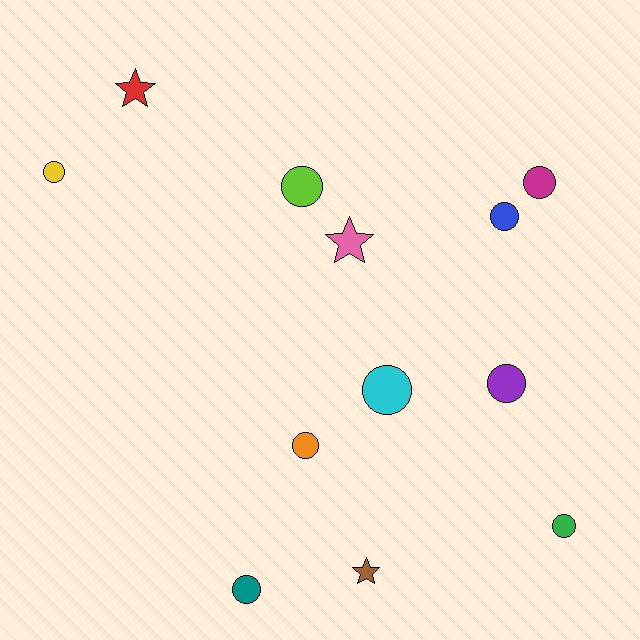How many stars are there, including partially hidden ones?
There are 3 stars.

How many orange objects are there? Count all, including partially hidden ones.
There is 1 orange object.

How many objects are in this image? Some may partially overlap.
There are 12 objects.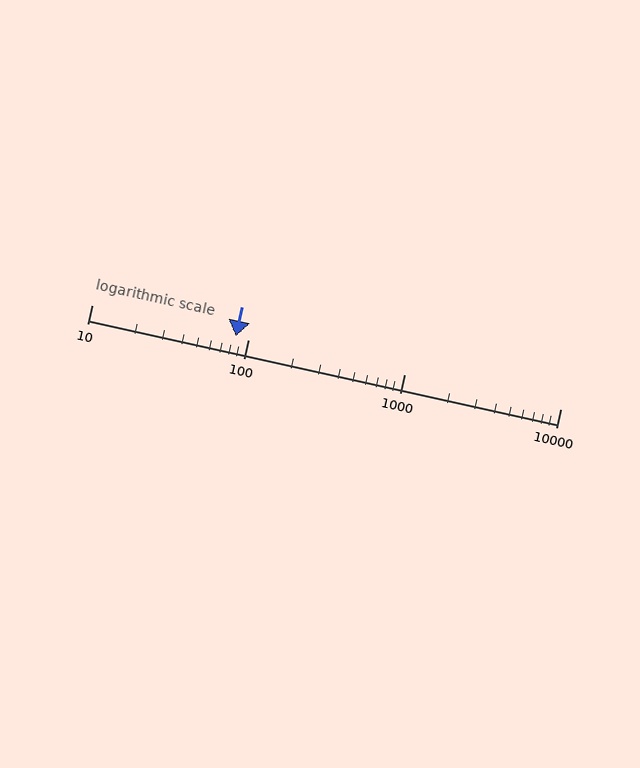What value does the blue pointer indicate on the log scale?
The pointer indicates approximately 84.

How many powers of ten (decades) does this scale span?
The scale spans 3 decades, from 10 to 10000.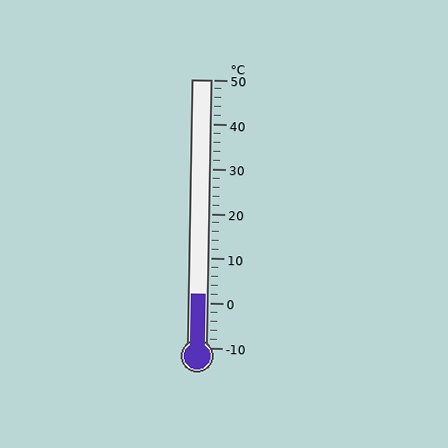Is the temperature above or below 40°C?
The temperature is below 40°C.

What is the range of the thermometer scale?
The thermometer scale ranges from -10°C to 50°C.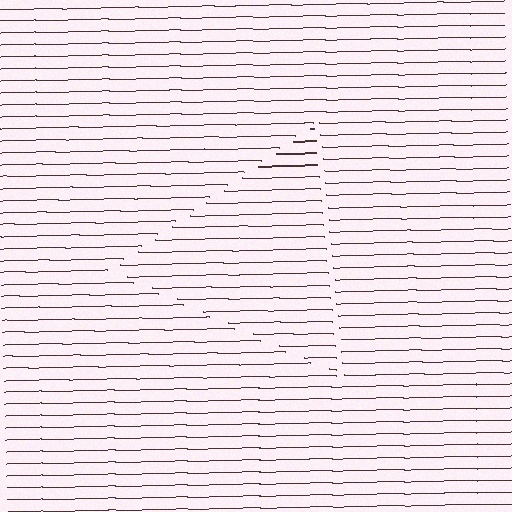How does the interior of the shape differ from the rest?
The interior of the shape contains the same grating, shifted by half a period — the contour is defined by the phase discontinuity where line-ends from the inner and outer gratings abut.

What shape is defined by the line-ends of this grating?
An illusory triangle. The interior of the shape contains the same grating, shifted by half a period — the contour is defined by the phase discontinuity where line-ends from the inner and outer gratings abut.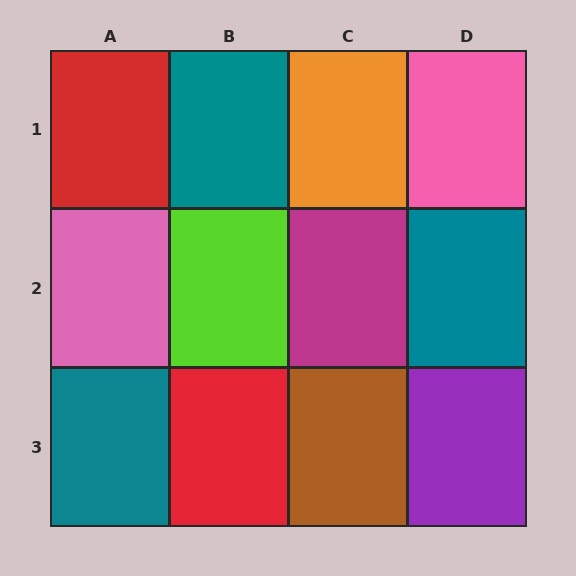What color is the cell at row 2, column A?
Pink.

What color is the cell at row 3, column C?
Brown.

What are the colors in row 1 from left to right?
Red, teal, orange, pink.